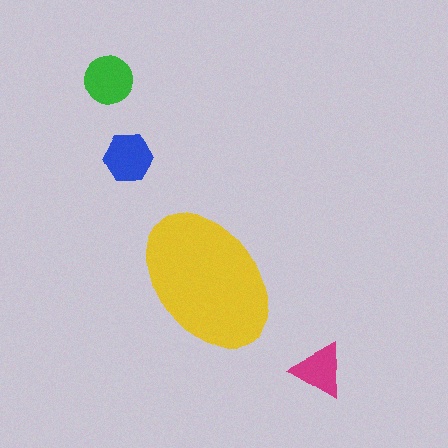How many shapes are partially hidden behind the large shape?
0 shapes are partially hidden.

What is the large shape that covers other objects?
A yellow ellipse.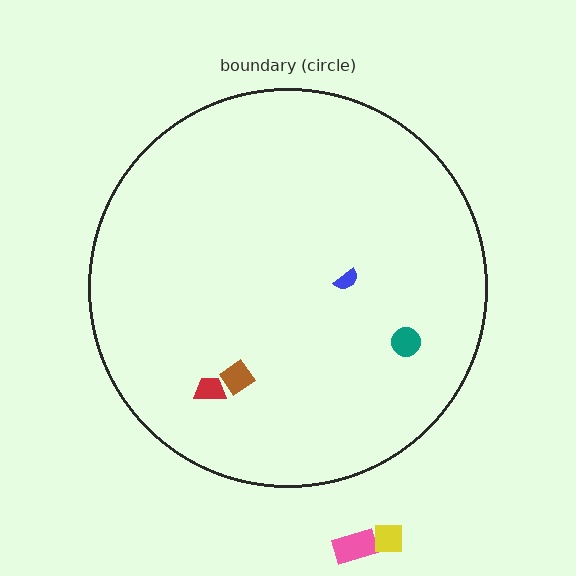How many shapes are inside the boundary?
4 inside, 2 outside.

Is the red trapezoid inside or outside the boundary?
Inside.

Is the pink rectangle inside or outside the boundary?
Outside.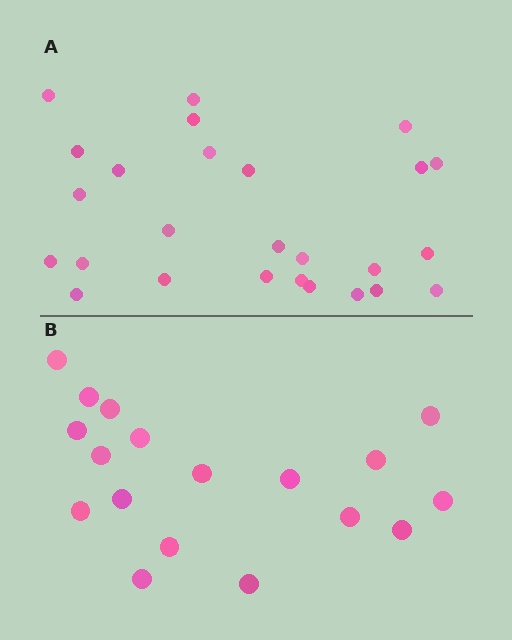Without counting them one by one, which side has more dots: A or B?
Region A (the top region) has more dots.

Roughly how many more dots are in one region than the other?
Region A has roughly 8 or so more dots than region B.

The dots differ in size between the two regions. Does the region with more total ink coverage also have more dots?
No. Region B has more total ink coverage because its dots are larger, but region A actually contains more individual dots. Total area can be misleading — the number of items is what matters here.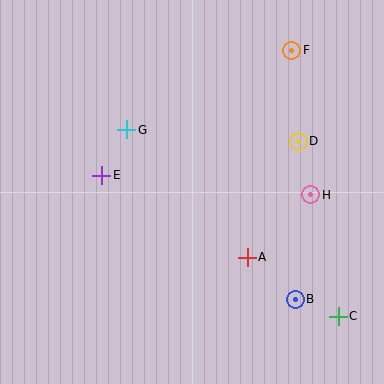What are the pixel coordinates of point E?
Point E is at (102, 175).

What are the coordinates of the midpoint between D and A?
The midpoint between D and A is at (273, 199).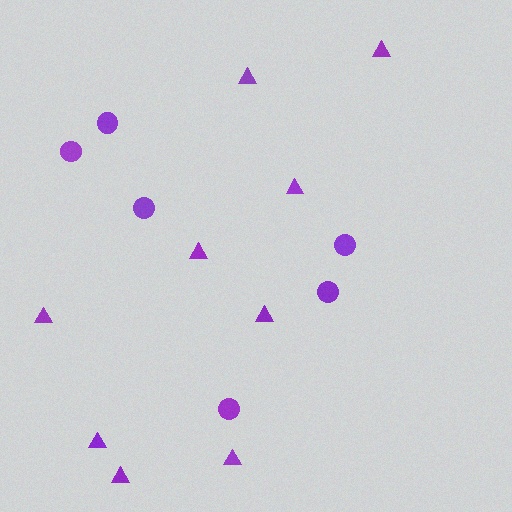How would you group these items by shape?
There are 2 groups: one group of circles (6) and one group of triangles (9).